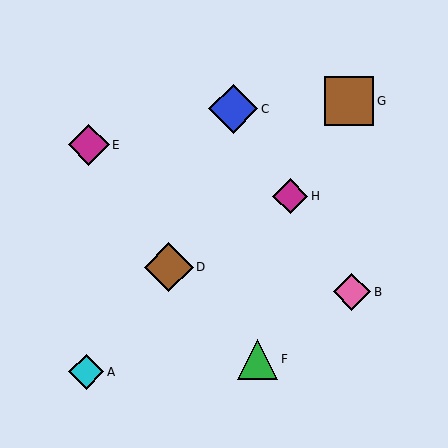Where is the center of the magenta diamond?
The center of the magenta diamond is at (89, 145).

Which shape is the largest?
The brown square (labeled G) is the largest.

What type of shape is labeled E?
Shape E is a magenta diamond.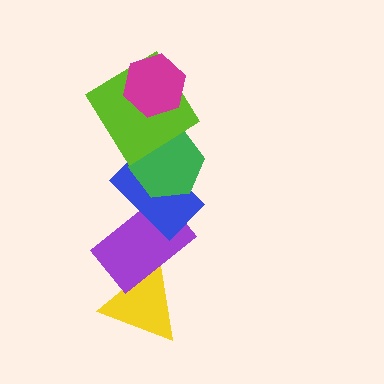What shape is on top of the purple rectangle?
The blue rectangle is on top of the purple rectangle.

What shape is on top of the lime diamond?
The magenta hexagon is on top of the lime diamond.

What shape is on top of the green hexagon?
The lime diamond is on top of the green hexagon.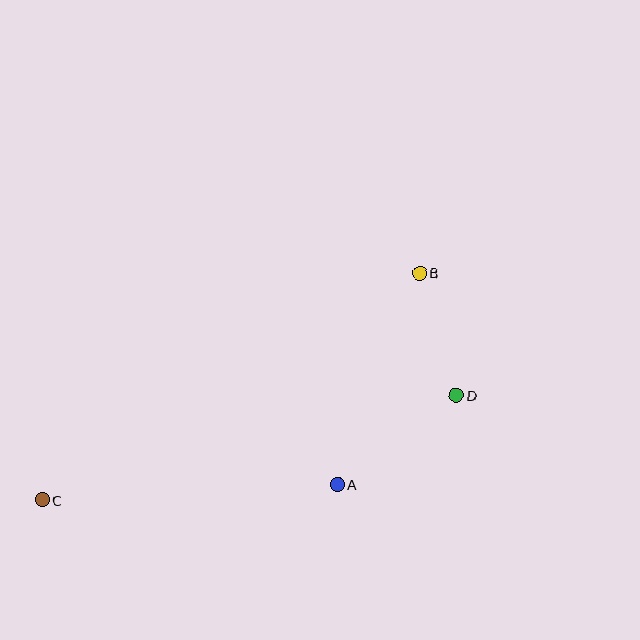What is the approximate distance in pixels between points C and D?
The distance between C and D is approximately 427 pixels.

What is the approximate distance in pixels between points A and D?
The distance between A and D is approximately 149 pixels.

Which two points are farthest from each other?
Points B and C are farthest from each other.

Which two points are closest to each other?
Points B and D are closest to each other.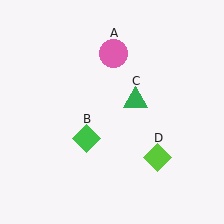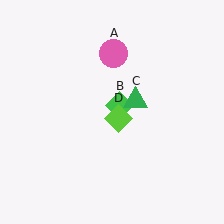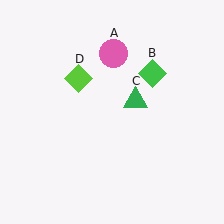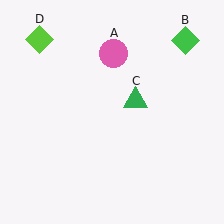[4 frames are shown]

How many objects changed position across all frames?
2 objects changed position: green diamond (object B), lime diamond (object D).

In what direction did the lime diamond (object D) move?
The lime diamond (object D) moved up and to the left.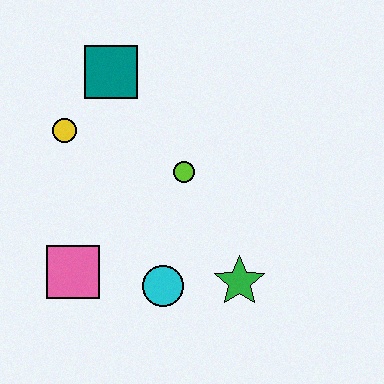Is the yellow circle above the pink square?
Yes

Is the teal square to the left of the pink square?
No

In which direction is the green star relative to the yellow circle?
The green star is to the right of the yellow circle.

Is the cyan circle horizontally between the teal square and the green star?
Yes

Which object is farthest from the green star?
The teal square is farthest from the green star.